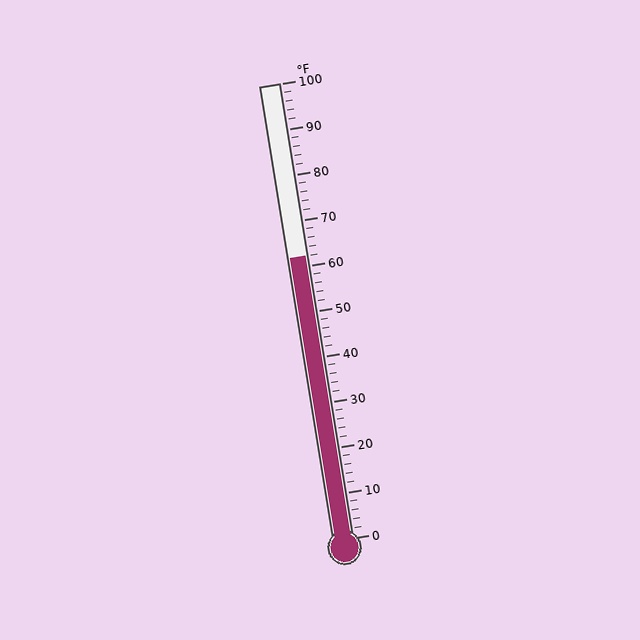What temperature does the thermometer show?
The thermometer shows approximately 62°F.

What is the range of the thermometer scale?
The thermometer scale ranges from 0°F to 100°F.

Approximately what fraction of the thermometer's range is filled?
The thermometer is filled to approximately 60% of its range.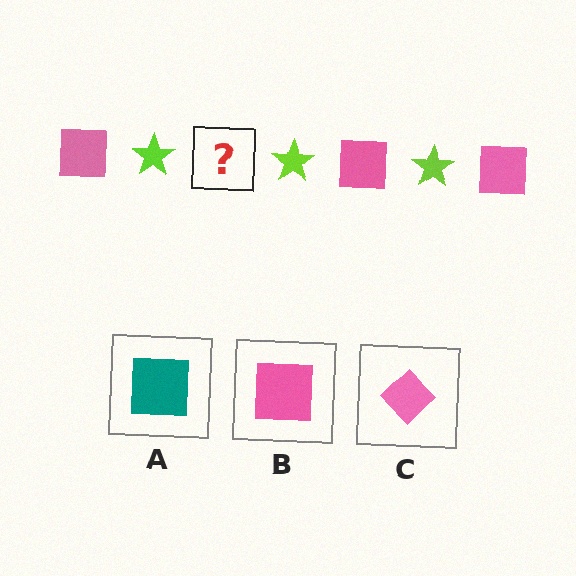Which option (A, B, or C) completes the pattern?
B.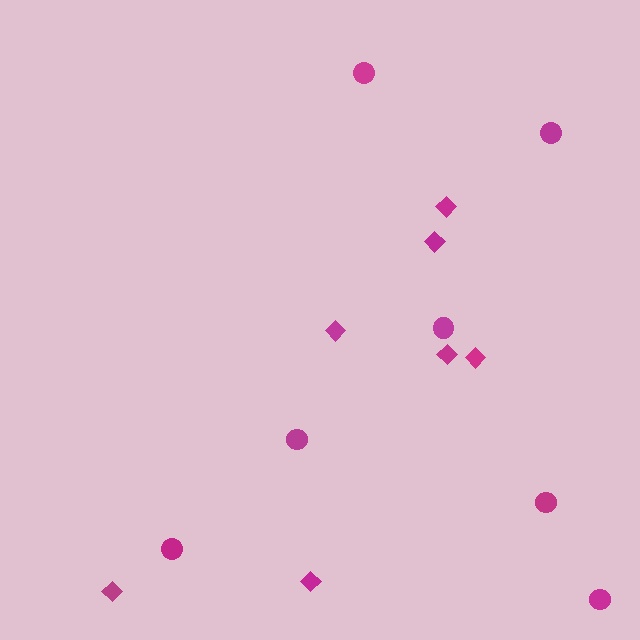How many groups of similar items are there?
There are 2 groups: one group of circles (7) and one group of diamonds (7).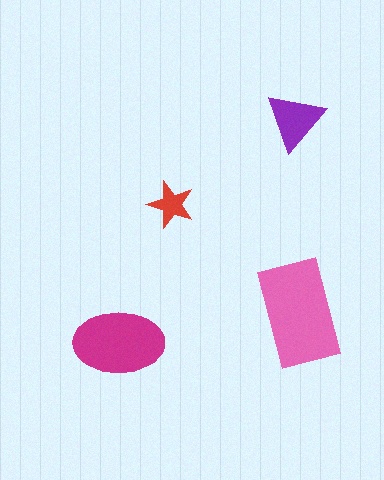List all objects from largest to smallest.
The pink rectangle, the magenta ellipse, the purple triangle, the red star.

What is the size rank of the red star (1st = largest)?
4th.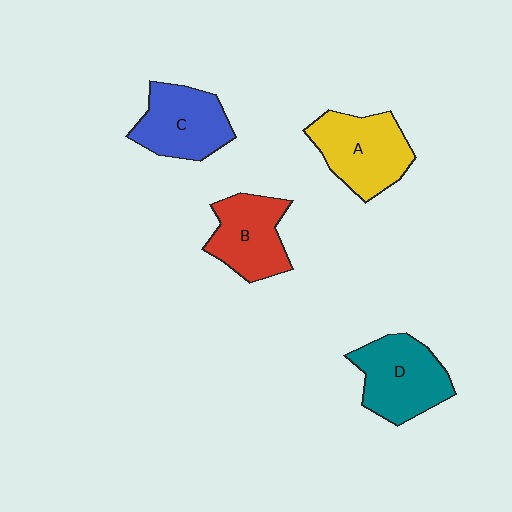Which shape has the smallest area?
Shape B (red).